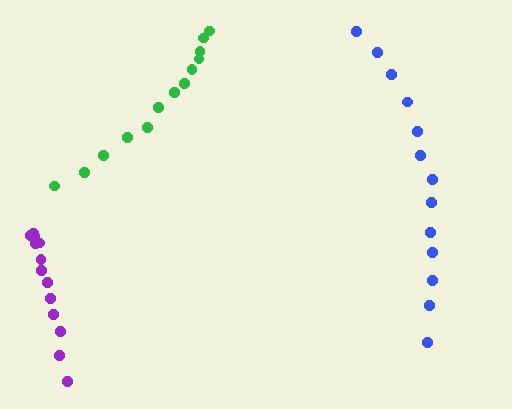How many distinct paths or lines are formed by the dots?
There are 3 distinct paths.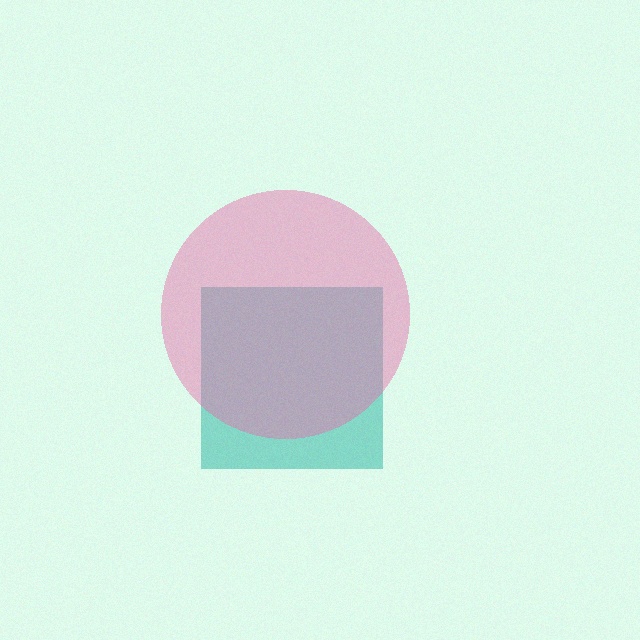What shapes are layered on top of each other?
The layered shapes are: a teal square, a pink circle.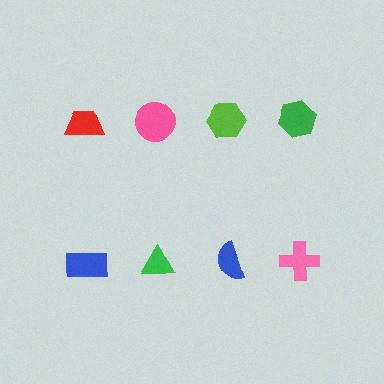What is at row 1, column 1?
A red trapezoid.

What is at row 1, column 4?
A green hexagon.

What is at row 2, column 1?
A blue rectangle.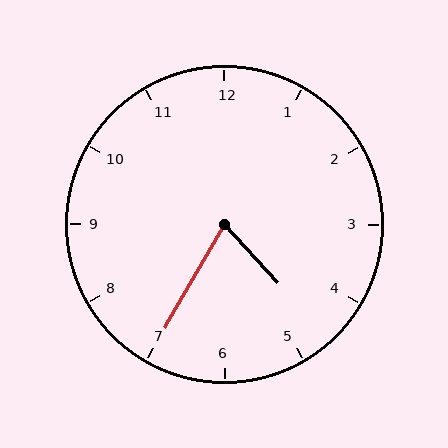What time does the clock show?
4:35.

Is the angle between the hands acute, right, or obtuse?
It is acute.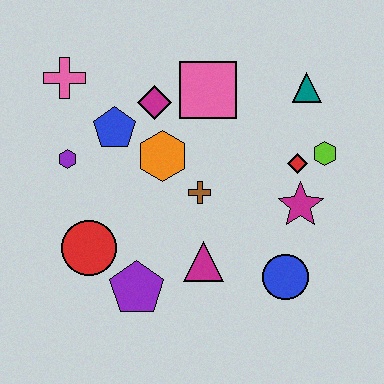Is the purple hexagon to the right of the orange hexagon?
No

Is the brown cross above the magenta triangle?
Yes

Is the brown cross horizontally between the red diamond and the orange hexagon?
Yes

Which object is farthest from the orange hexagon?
The blue circle is farthest from the orange hexagon.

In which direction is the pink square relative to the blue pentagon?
The pink square is to the right of the blue pentagon.